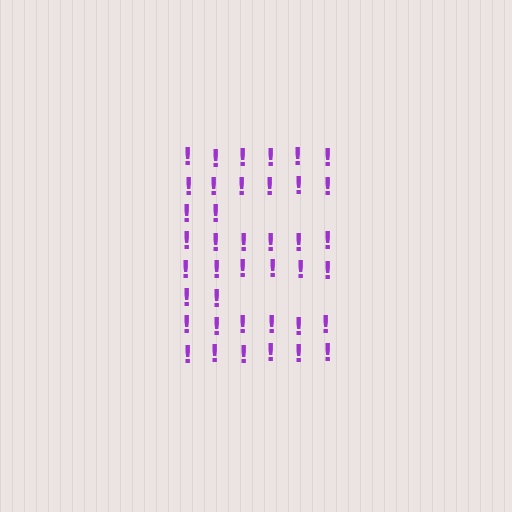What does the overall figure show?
The overall figure shows the letter E.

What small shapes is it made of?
It is made of small exclamation marks.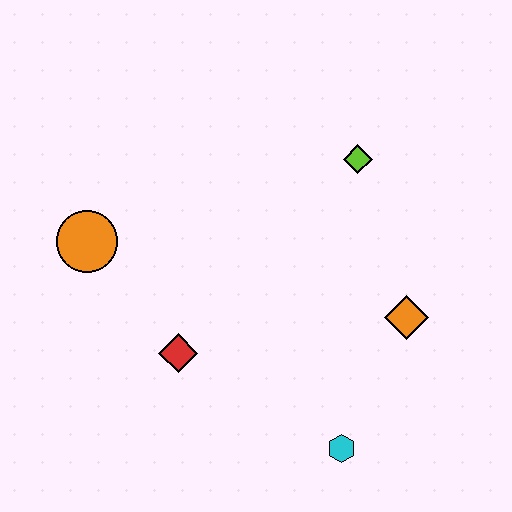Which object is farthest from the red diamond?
The lime diamond is farthest from the red diamond.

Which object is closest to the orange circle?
The red diamond is closest to the orange circle.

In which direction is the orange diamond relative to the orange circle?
The orange diamond is to the right of the orange circle.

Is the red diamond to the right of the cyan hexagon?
No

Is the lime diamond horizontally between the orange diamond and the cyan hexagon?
Yes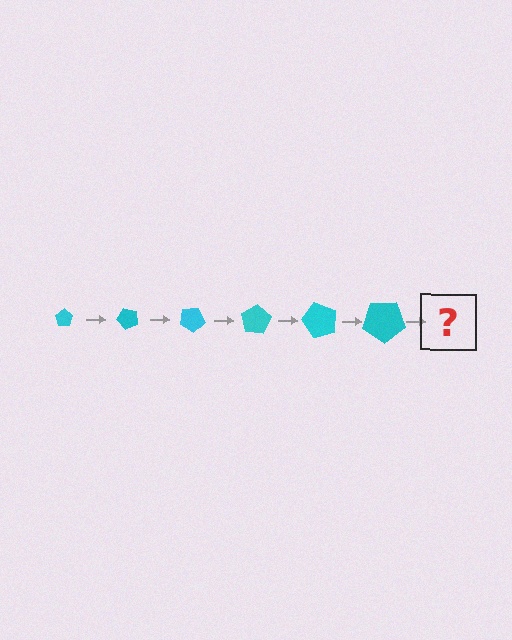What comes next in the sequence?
The next element should be a pentagon, larger than the previous one and rotated 300 degrees from the start.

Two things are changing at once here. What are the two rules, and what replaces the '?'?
The two rules are that the pentagon grows larger each step and it rotates 50 degrees each step. The '?' should be a pentagon, larger than the previous one and rotated 300 degrees from the start.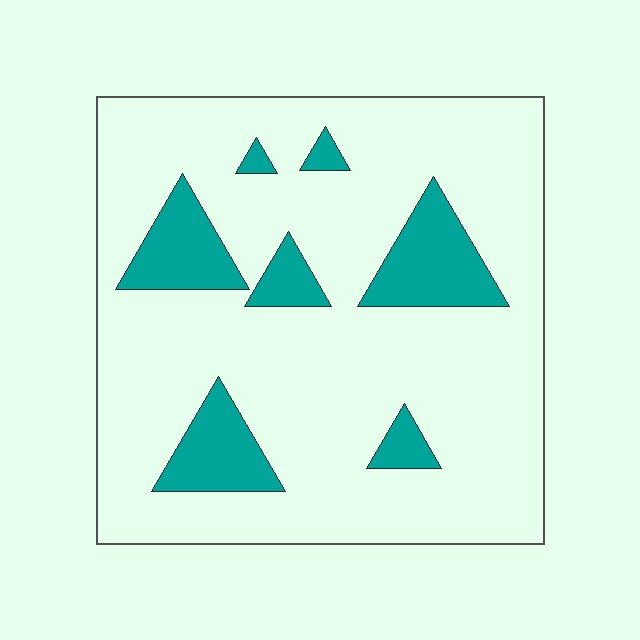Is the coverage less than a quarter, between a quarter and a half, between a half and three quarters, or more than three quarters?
Less than a quarter.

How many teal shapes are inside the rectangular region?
7.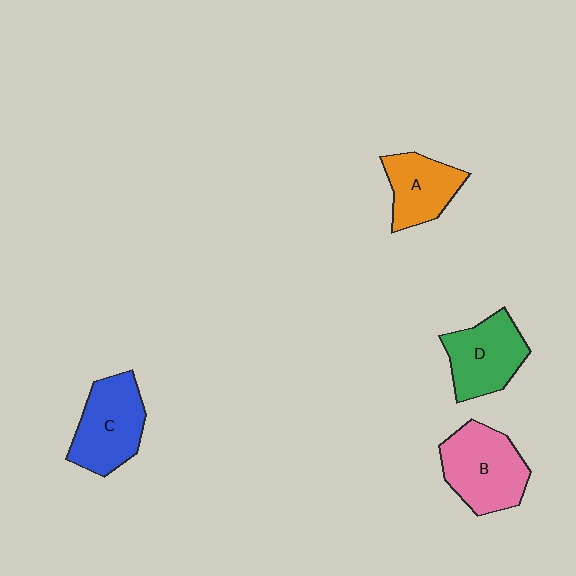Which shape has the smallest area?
Shape A (orange).